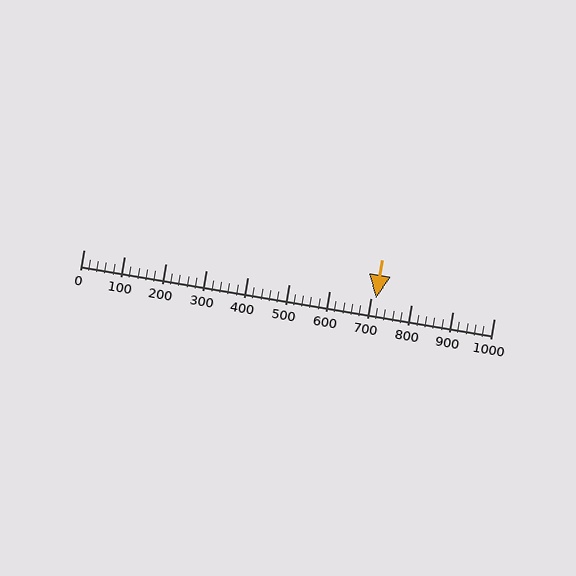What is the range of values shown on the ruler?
The ruler shows values from 0 to 1000.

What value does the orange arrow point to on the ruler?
The orange arrow points to approximately 713.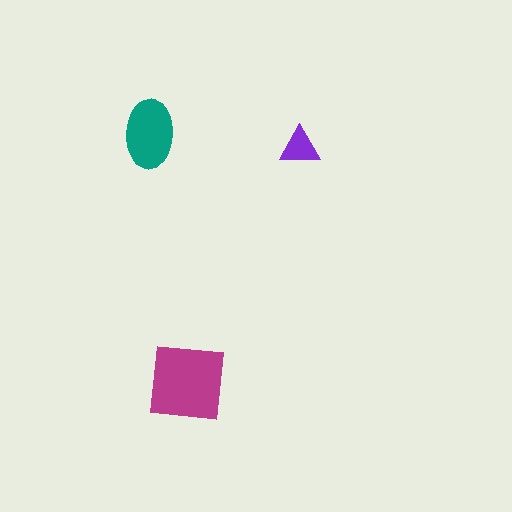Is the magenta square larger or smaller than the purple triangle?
Larger.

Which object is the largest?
The magenta square.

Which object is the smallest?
The purple triangle.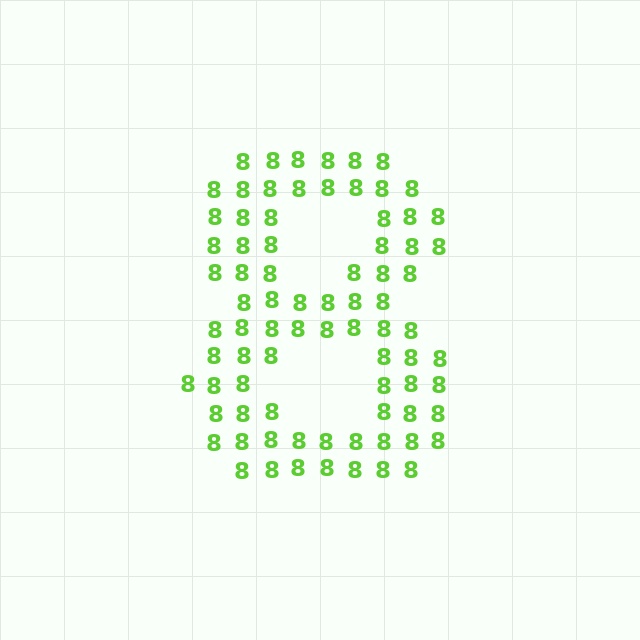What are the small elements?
The small elements are digit 8's.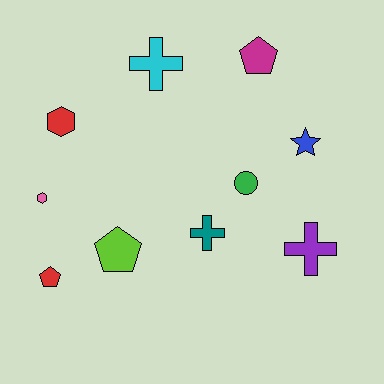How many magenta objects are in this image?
There is 1 magenta object.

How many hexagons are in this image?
There are 2 hexagons.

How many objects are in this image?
There are 10 objects.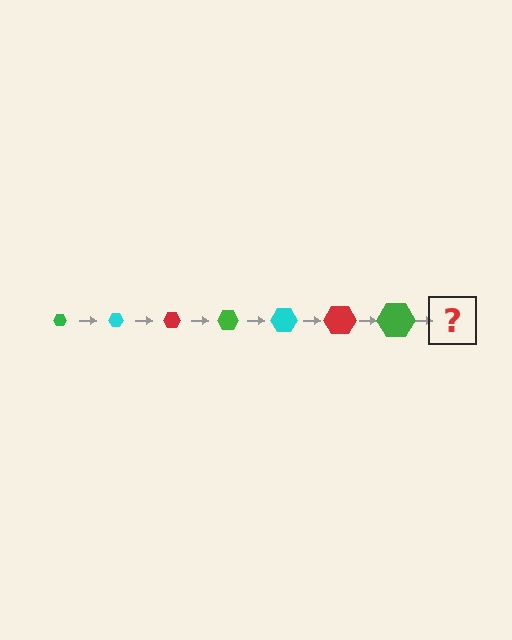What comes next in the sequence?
The next element should be a cyan hexagon, larger than the previous one.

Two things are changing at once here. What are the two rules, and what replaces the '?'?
The two rules are that the hexagon grows larger each step and the color cycles through green, cyan, and red. The '?' should be a cyan hexagon, larger than the previous one.